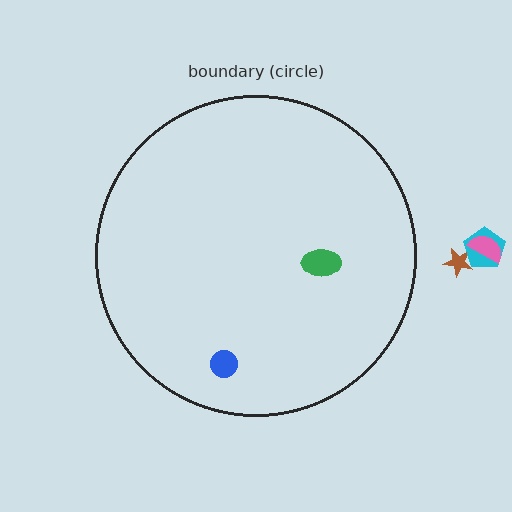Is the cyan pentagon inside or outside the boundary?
Outside.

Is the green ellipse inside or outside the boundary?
Inside.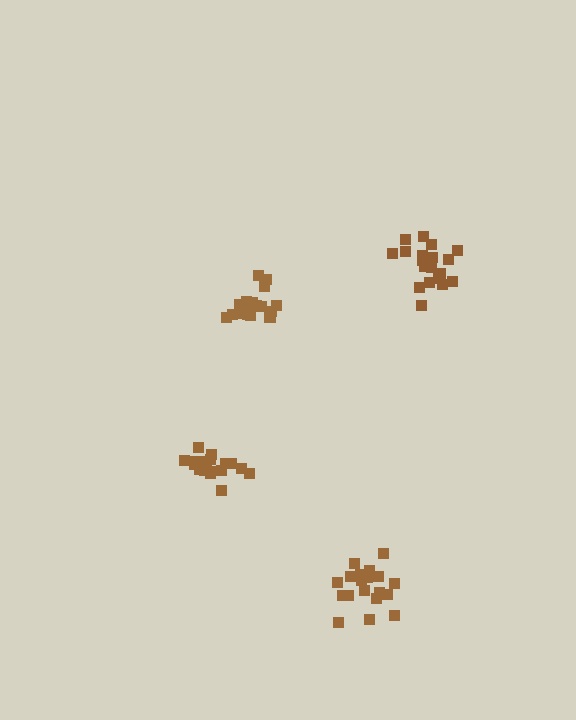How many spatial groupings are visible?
There are 4 spatial groupings.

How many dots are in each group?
Group 1: 21 dots, Group 2: 19 dots, Group 3: 21 dots, Group 4: 19 dots (80 total).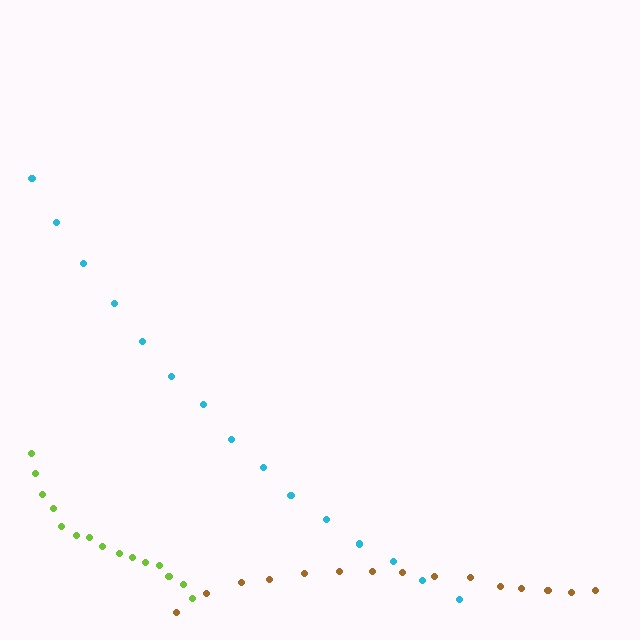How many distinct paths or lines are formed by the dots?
There are 3 distinct paths.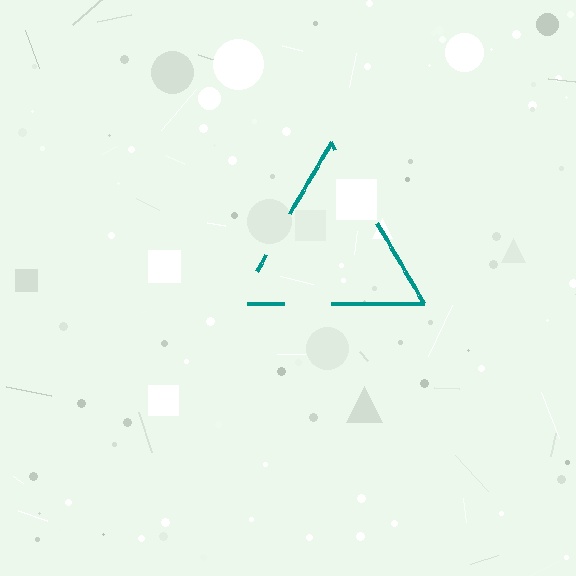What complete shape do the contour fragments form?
The contour fragments form a triangle.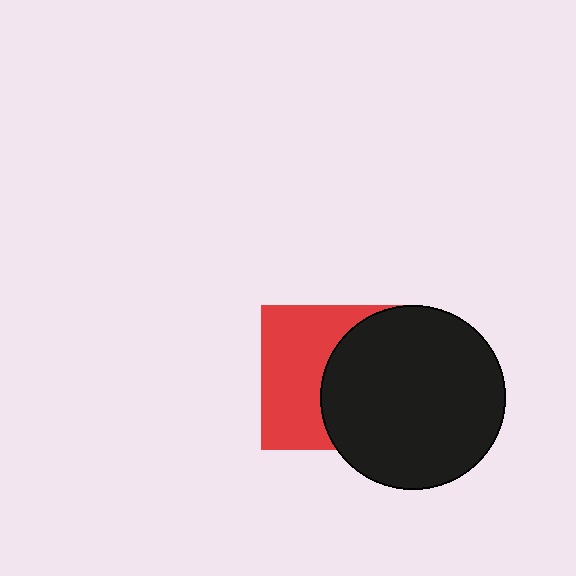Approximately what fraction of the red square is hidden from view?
Roughly 49% of the red square is hidden behind the black circle.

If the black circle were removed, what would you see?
You would see the complete red square.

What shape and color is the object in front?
The object in front is a black circle.